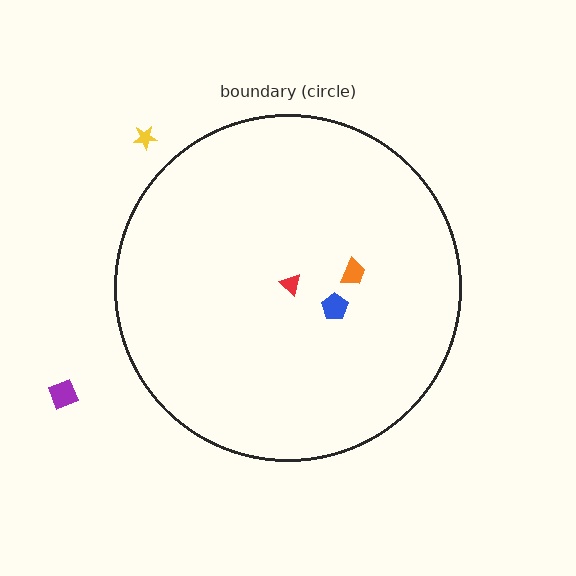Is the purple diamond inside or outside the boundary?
Outside.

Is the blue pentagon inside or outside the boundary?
Inside.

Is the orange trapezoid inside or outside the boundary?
Inside.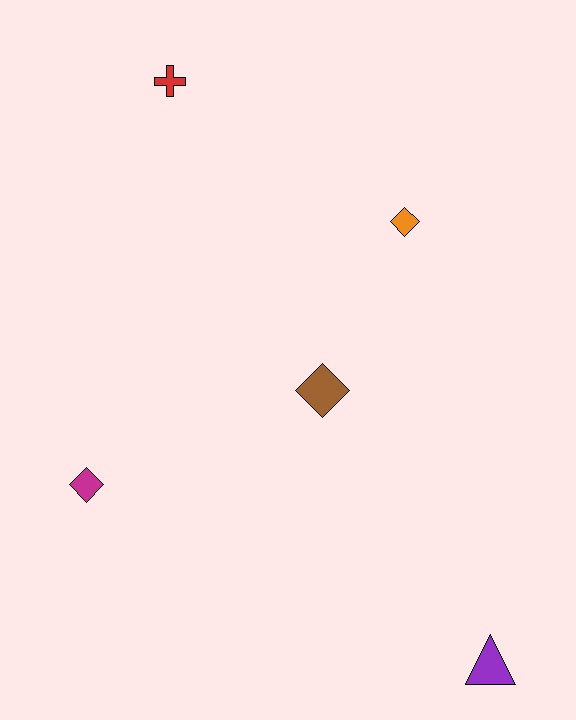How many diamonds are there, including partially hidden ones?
There are 3 diamonds.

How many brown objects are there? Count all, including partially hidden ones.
There is 1 brown object.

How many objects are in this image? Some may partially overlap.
There are 5 objects.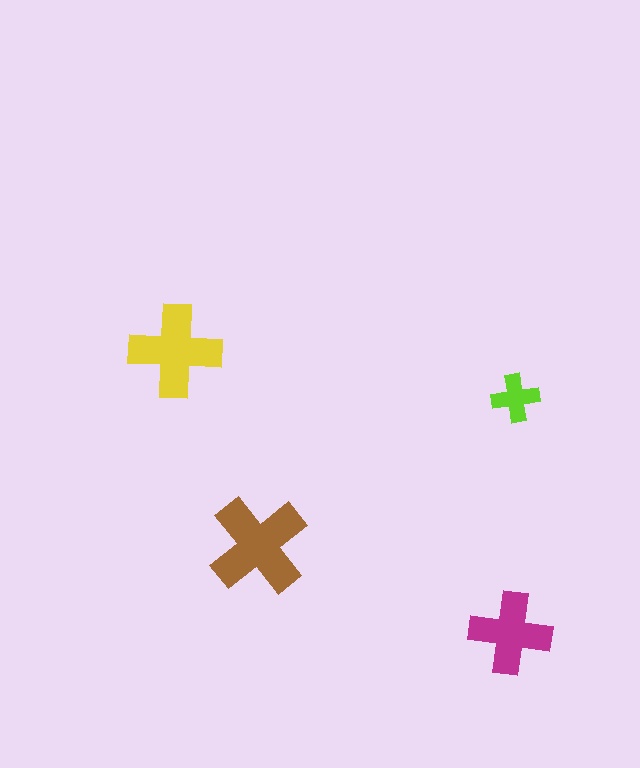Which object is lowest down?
The magenta cross is bottommost.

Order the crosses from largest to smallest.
the brown one, the yellow one, the magenta one, the lime one.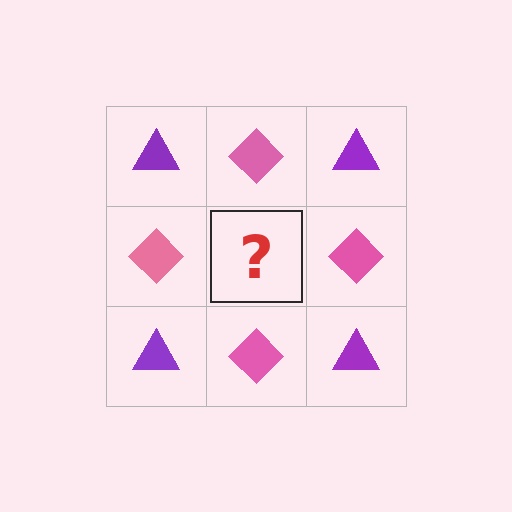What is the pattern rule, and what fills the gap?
The rule is that it alternates purple triangle and pink diamond in a checkerboard pattern. The gap should be filled with a purple triangle.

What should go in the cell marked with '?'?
The missing cell should contain a purple triangle.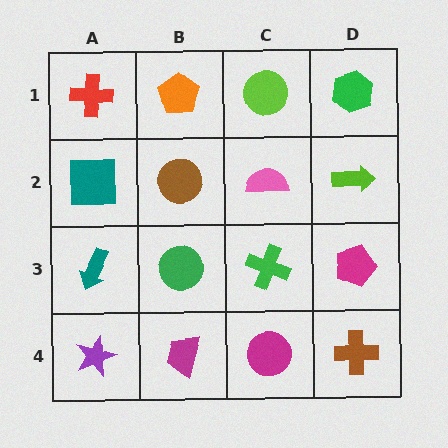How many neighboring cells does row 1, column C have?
3.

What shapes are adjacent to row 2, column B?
An orange pentagon (row 1, column B), a green circle (row 3, column B), a teal square (row 2, column A), a pink semicircle (row 2, column C).